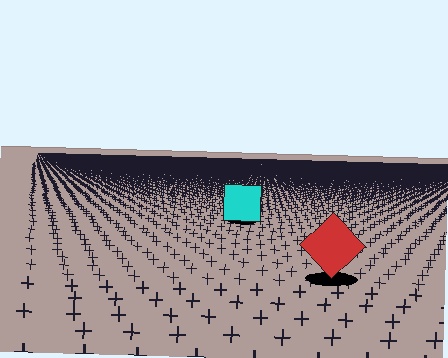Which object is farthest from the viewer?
The cyan square is farthest from the viewer. It appears smaller and the ground texture around it is denser.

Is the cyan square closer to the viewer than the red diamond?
No. The red diamond is closer — you can tell from the texture gradient: the ground texture is coarser near it.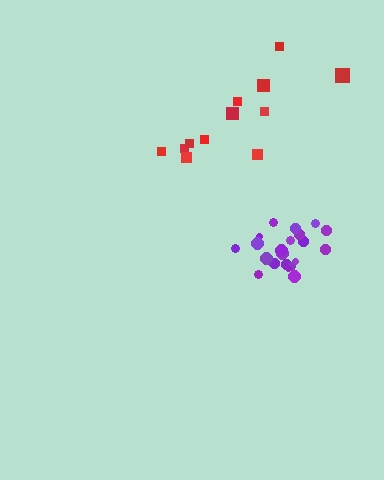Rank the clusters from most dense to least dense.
purple, red.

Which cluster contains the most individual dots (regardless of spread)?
Purple (21).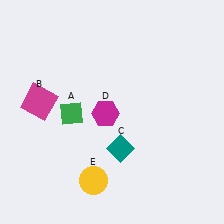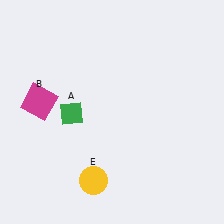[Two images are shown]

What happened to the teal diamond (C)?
The teal diamond (C) was removed in Image 2. It was in the bottom-right area of Image 1.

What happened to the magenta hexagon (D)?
The magenta hexagon (D) was removed in Image 2. It was in the bottom-left area of Image 1.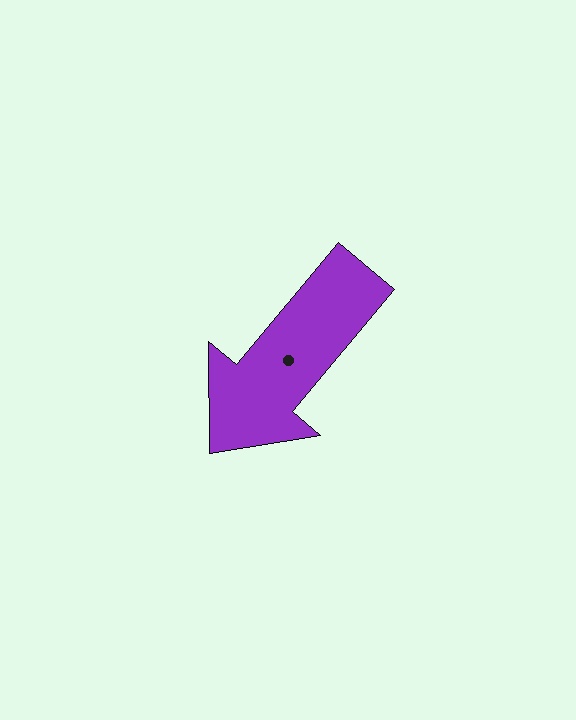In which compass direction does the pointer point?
Southwest.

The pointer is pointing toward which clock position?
Roughly 7 o'clock.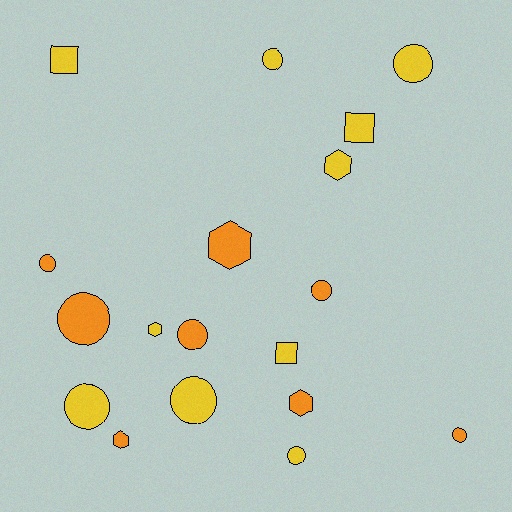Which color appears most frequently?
Yellow, with 10 objects.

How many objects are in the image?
There are 18 objects.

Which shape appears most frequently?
Circle, with 10 objects.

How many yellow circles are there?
There are 5 yellow circles.